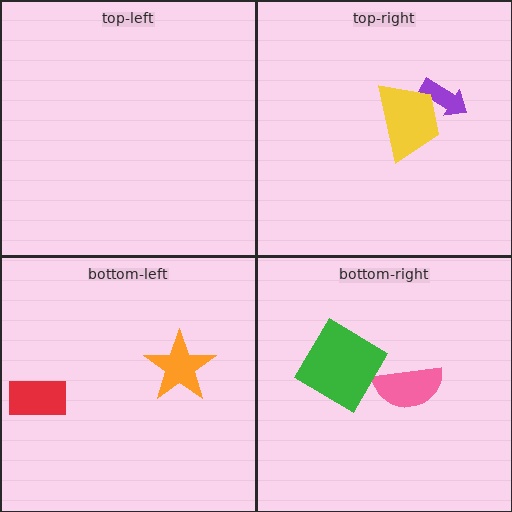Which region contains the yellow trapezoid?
The top-right region.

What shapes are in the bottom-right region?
The pink semicircle, the green diamond.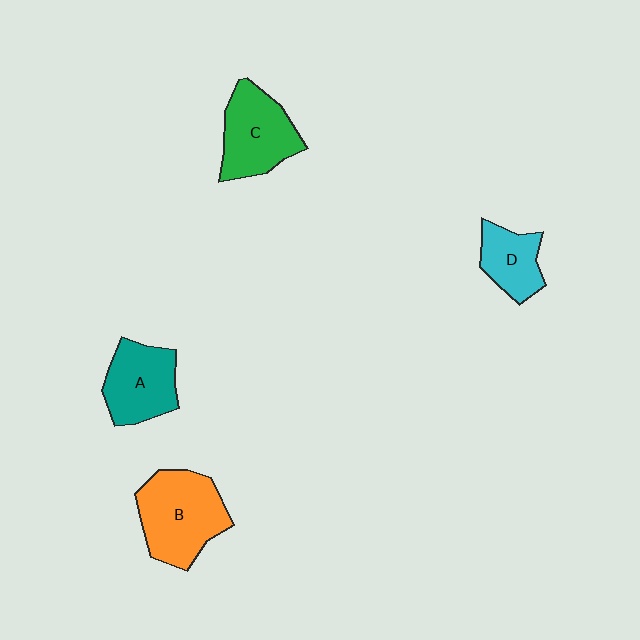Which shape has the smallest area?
Shape D (cyan).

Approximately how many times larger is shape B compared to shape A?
Approximately 1.3 times.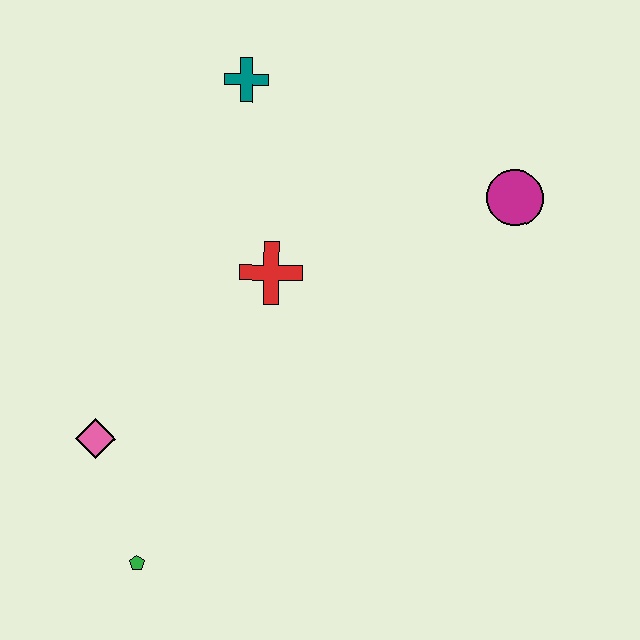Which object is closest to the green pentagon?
The pink diamond is closest to the green pentagon.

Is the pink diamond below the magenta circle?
Yes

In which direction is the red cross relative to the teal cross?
The red cross is below the teal cross.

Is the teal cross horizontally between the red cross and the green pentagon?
Yes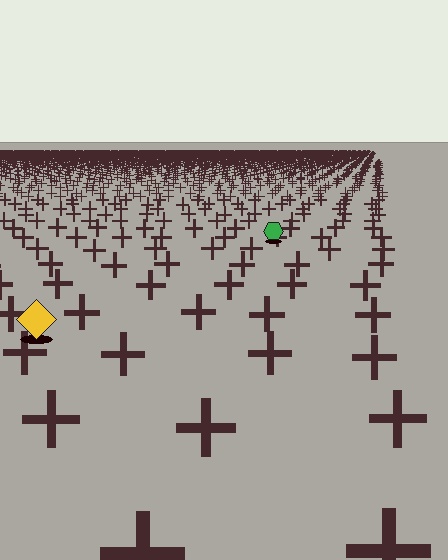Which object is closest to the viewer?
The yellow diamond is closest. The texture marks near it are larger and more spread out.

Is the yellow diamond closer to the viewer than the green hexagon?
Yes. The yellow diamond is closer — you can tell from the texture gradient: the ground texture is coarser near it.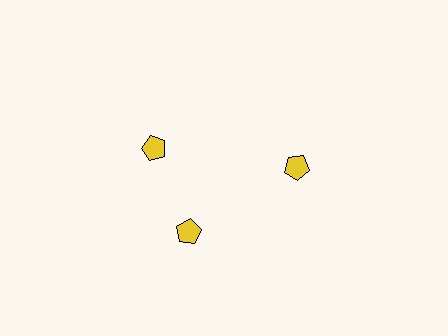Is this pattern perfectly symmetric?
No. The 3 yellow pentagons are arranged in a ring, but one element near the 11 o'clock position is rotated out of alignment along the ring, breaking the 3-fold rotational symmetry.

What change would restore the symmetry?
The symmetry would be restored by rotating it back into even spacing with its neighbors so that all 3 pentagons sit at equal angles and equal distance from the center.